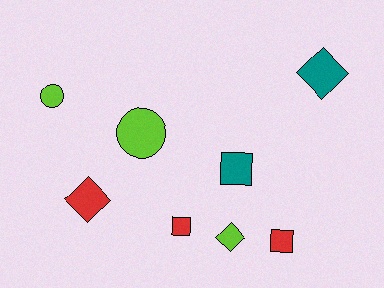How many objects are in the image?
There are 8 objects.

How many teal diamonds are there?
There is 1 teal diamond.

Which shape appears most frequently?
Diamond, with 3 objects.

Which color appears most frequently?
Red, with 3 objects.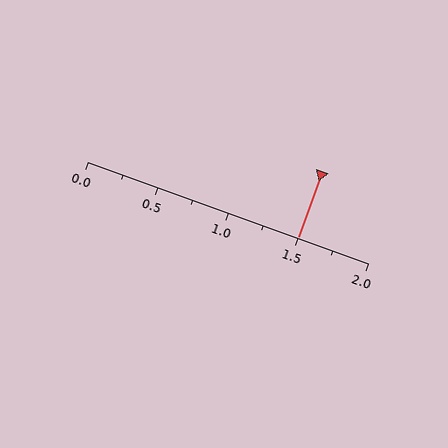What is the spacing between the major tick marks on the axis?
The major ticks are spaced 0.5 apart.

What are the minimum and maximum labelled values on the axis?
The axis runs from 0.0 to 2.0.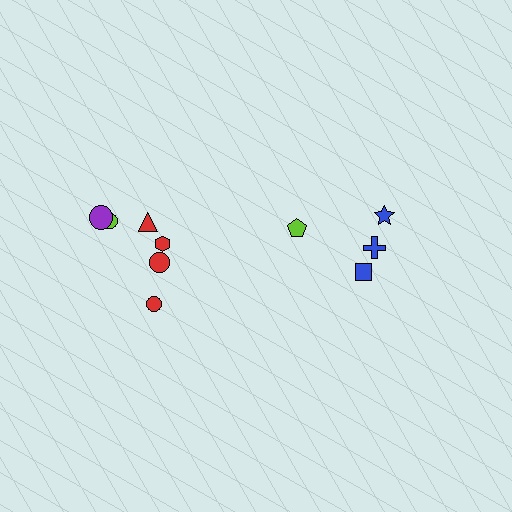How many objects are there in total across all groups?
There are 10 objects.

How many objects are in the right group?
There are 4 objects.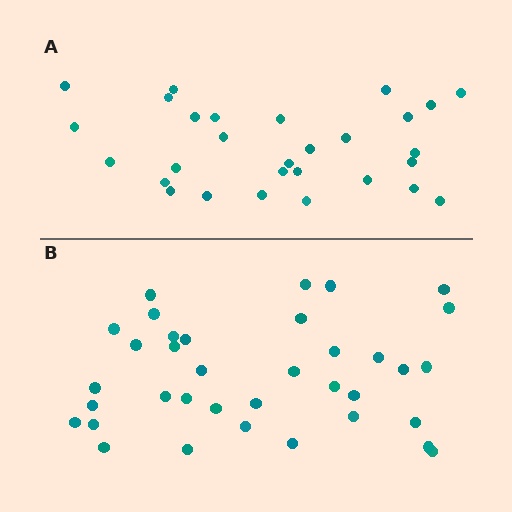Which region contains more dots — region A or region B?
Region B (the bottom region) has more dots.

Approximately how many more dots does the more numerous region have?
Region B has roughly 8 or so more dots than region A.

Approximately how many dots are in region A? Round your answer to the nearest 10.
About 30 dots. (The exact count is 29, which rounds to 30.)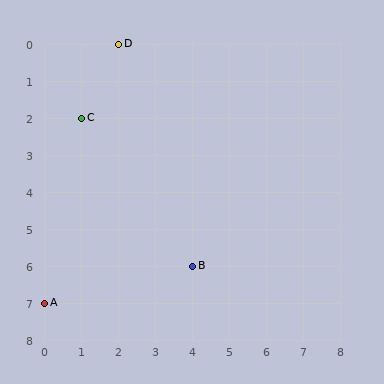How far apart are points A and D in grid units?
Points A and D are 2 columns and 7 rows apart (about 7.3 grid units diagonally).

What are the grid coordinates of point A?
Point A is at grid coordinates (0, 7).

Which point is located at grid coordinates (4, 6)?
Point B is at (4, 6).